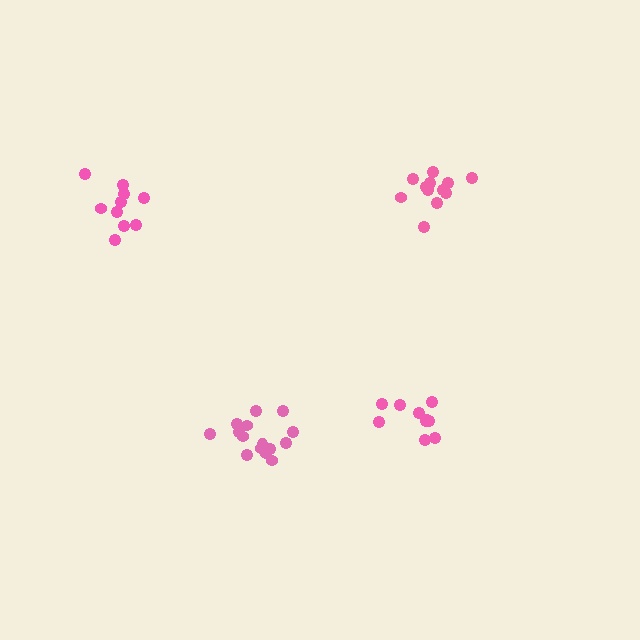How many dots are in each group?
Group 1: 15 dots, Group 2: 12 dots, Group 3: 10 dots, Group 4: 10 dots (47 total).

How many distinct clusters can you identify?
There are 4 distinct clusters.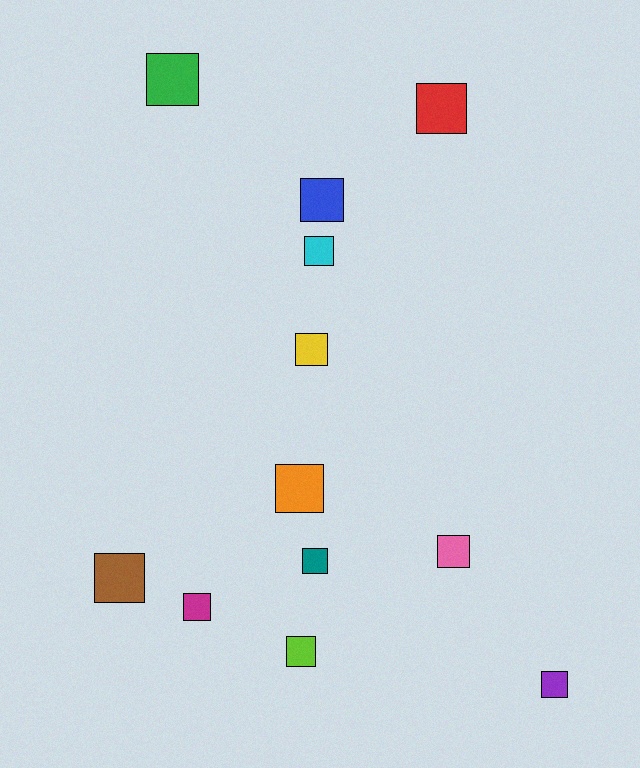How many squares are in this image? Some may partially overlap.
There are 12 squares.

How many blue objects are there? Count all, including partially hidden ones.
There is 1 blue object.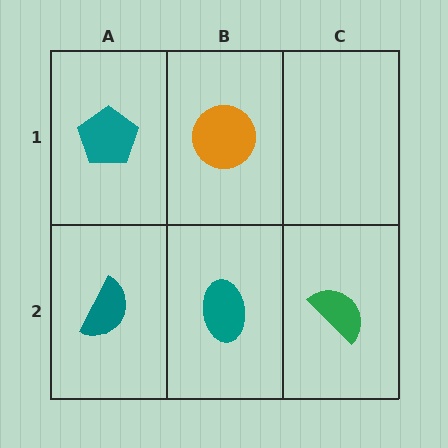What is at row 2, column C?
A green semicircle.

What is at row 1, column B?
An orange circle.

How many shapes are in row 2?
3 shapes.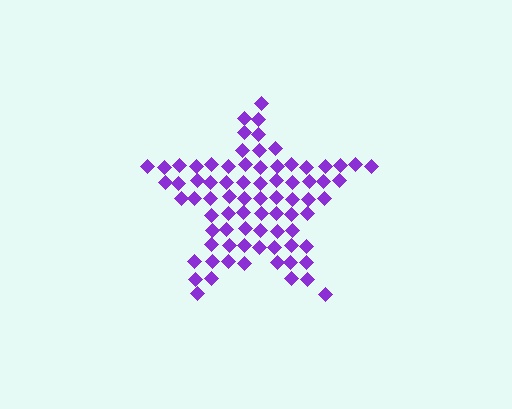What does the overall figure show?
The overall figure shows a star.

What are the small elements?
The small elements are diamonds.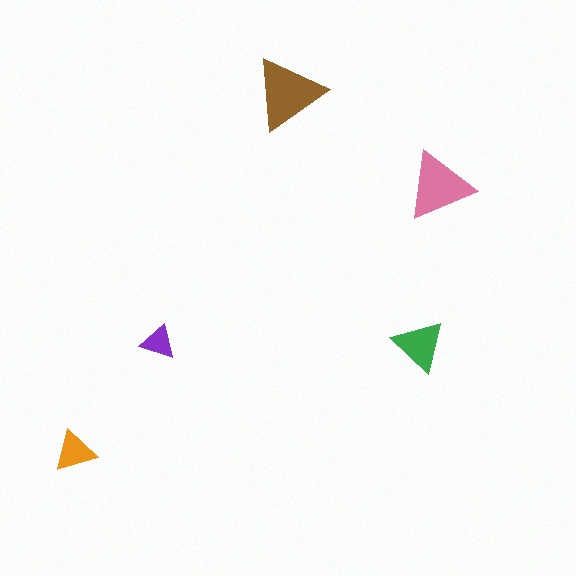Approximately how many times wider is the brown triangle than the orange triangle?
About 1.5 times wider.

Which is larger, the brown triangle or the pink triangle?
The brown one.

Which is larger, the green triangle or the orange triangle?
The green one.